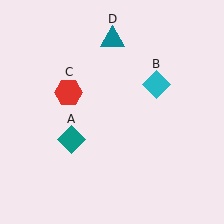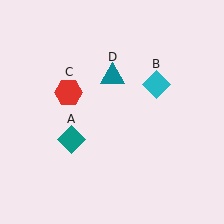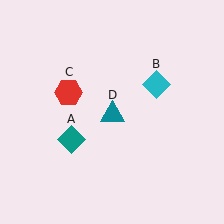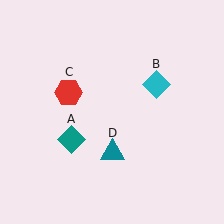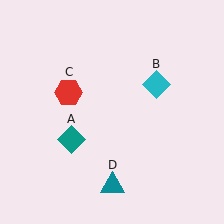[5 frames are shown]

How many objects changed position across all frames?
1 object changed position: teal triangle (object D).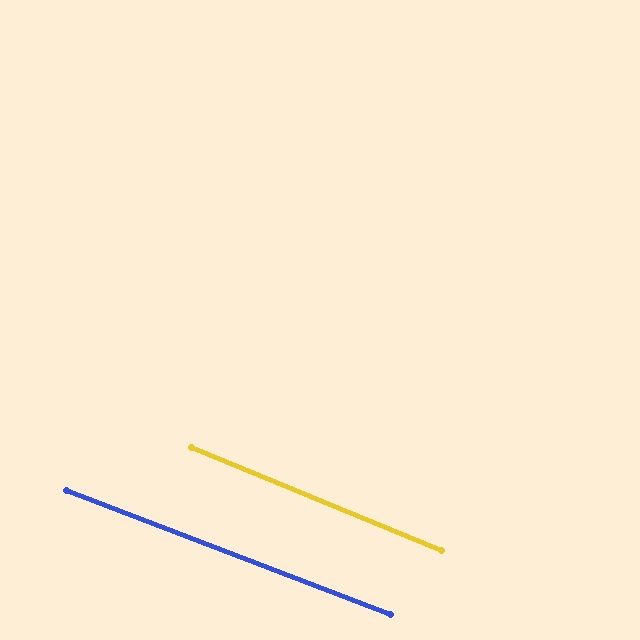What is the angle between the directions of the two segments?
Approximately 1 degree.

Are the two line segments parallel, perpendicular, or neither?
Parallel — their directions differ by only 1.5°.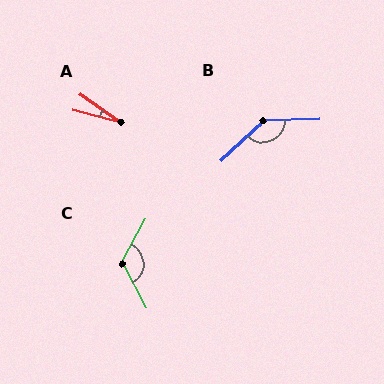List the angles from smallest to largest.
A (20°), C (123°), B (138°).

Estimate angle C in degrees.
Approximately 123 degrees.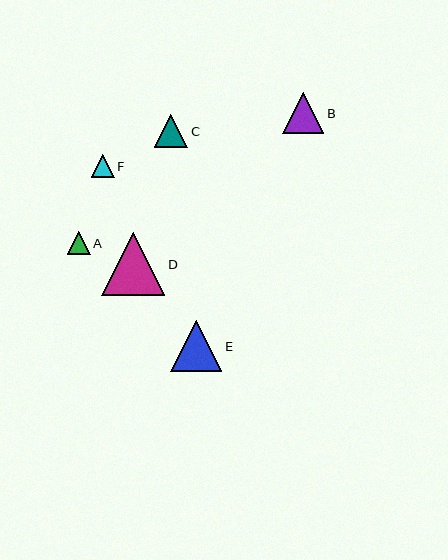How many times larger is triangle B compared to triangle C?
Triangle B is approximately 1.2 times the size of triangle C.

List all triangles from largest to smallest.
From largest to smallest: D, E, B, C, F, A.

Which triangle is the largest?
Triangle D is the largest with a size of approximately 63 pixels.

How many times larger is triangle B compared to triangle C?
Triangle B is approximately 1.2 times the size of triangle C.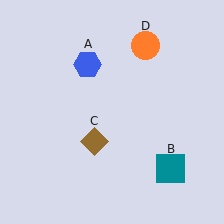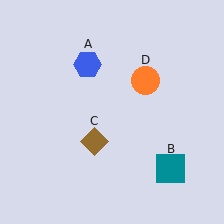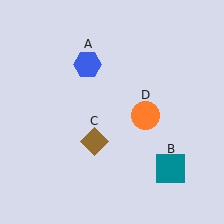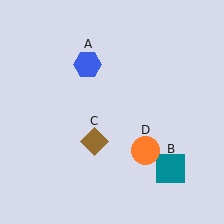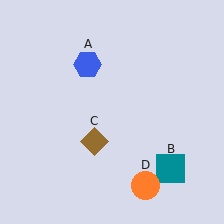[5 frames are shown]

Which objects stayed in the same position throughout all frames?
Blue hexagon (object A) and teal square (object B) and brown diamond (object C) remained stationary.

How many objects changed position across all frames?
1 object changed position: orange circle (object D).